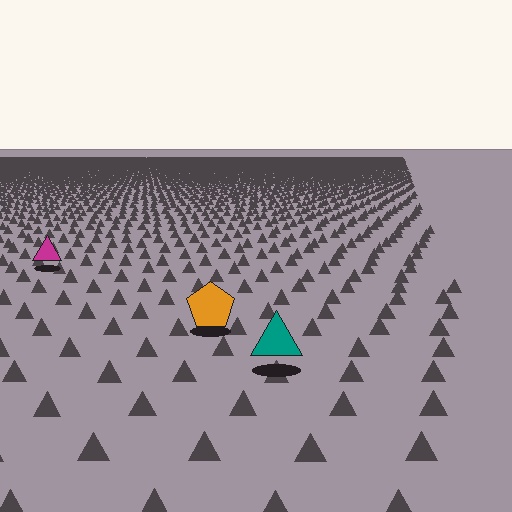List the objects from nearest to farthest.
From nearest to farthest: the teal triangle, the orange pentagon, the magenta triangle.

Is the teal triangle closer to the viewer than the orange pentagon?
Yes. The teal triangle is closer — you can tell from the texture gradient: the ground texture is coarser near it.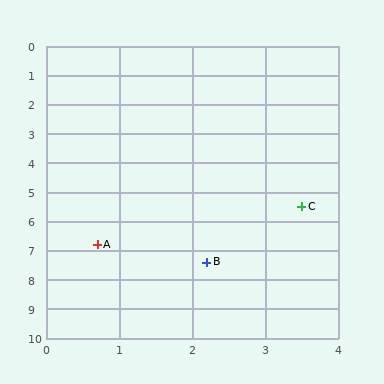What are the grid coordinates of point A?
Point A is at approximately (0.7, 6.8).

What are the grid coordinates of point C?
Point C is at approximately (3.5, 5.5).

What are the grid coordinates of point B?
Point B is at approximately (2.2, 7.4).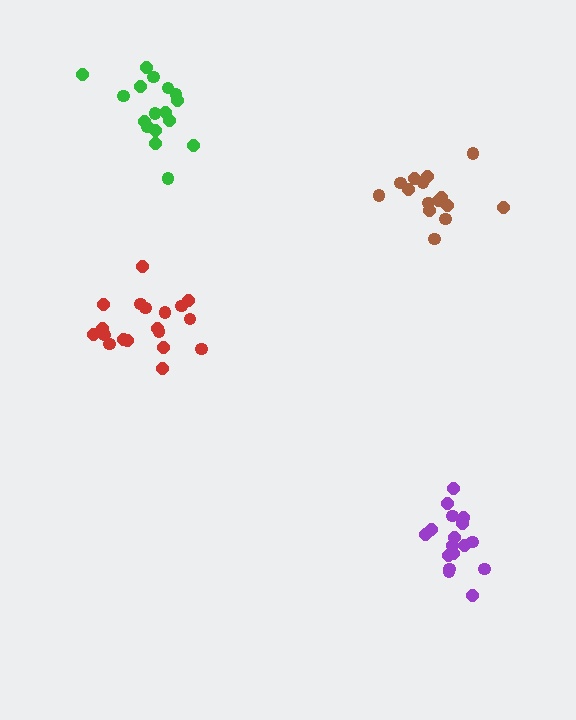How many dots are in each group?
Group 1: 17 dots, Group 2: 19 dots, Group 3: 15 dots, Group 4: 17 dots (68 total).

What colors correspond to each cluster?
The clusters are colored: purple, red, brown, green.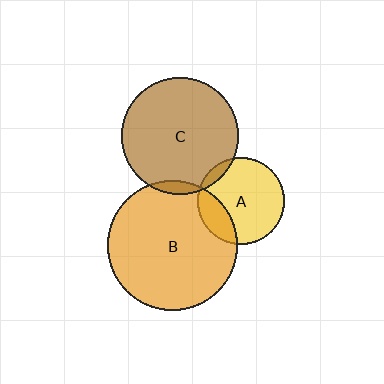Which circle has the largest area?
Circle B (orange).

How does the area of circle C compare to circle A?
Approximately 1.8 times.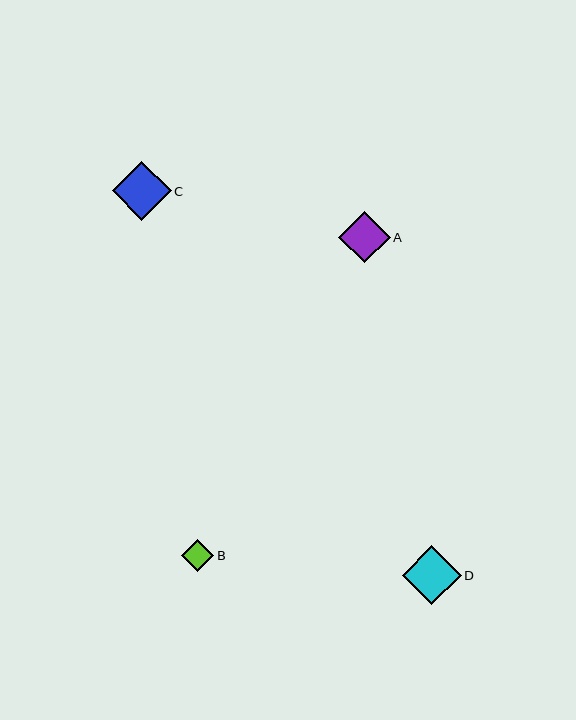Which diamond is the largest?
Diamond C is the largest with a size of approximately 59 pixels.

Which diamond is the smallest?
Diamond B is the smallest with a size of approximately 32 pixels.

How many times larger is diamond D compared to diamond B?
Diamond D is approximately 1.8 times the size of diamond B.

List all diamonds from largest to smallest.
From largest to smallest: C, D, A, B.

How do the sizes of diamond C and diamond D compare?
Diamond C and diamond D are approximately the same size.